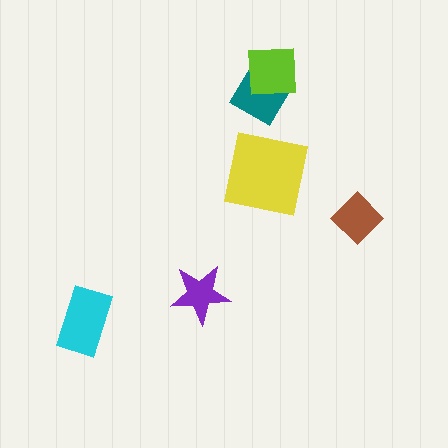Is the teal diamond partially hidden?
Yes, it is partially covered by another shape.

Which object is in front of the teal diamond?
The lime square is in front of the teal diamond.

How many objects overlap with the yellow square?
0 objects overlap with the yellow square.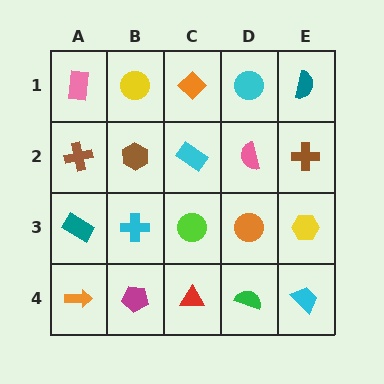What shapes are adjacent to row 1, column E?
A brown cross (row 2, column E), a cyan circle (row 1, column D).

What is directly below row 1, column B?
A brown hexagon.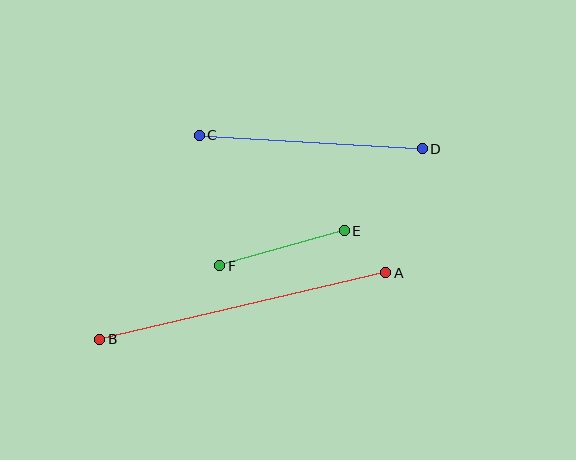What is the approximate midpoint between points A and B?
The midpoint is at approximately (243, 306) pixels.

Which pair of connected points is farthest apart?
Points A and B are farthest apart.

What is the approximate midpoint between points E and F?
The midpoint is at approximately (282, 248) pixels.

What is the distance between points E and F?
The distance is approximately 129 pixels.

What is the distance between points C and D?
The distance is approximately 224 pixels.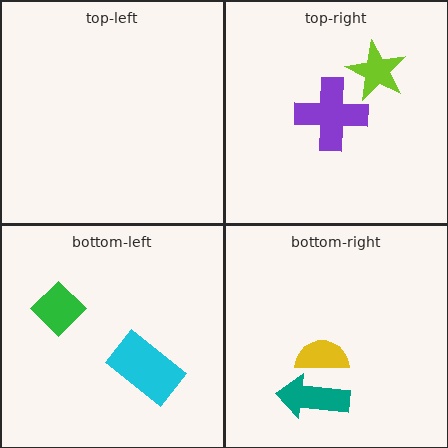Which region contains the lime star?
The top-right region.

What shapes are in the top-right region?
The purple cross, the lime star.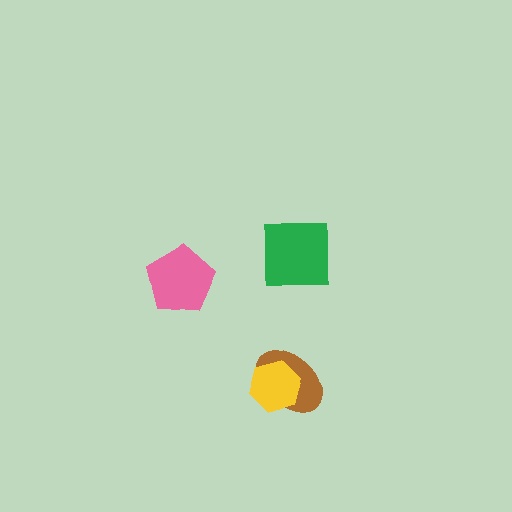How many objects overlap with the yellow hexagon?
1 object overlaps with the yellow hexagon.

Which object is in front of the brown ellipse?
The yellow hexagon is in front of the brown ellipse.